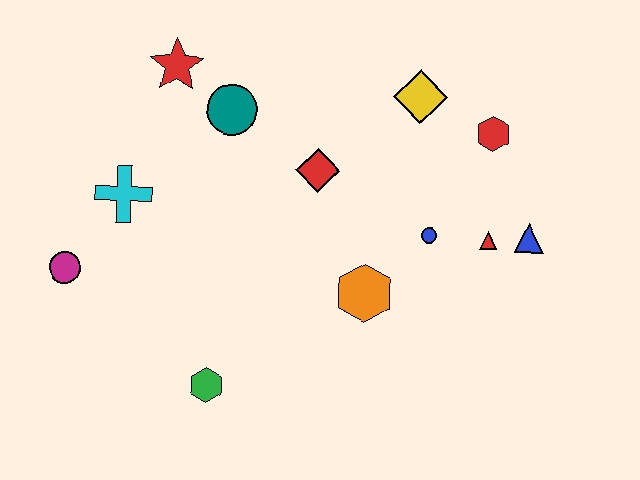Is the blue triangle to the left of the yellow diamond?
No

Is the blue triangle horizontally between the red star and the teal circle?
No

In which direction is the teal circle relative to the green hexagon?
The teal circle is above the green hexagon.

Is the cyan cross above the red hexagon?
No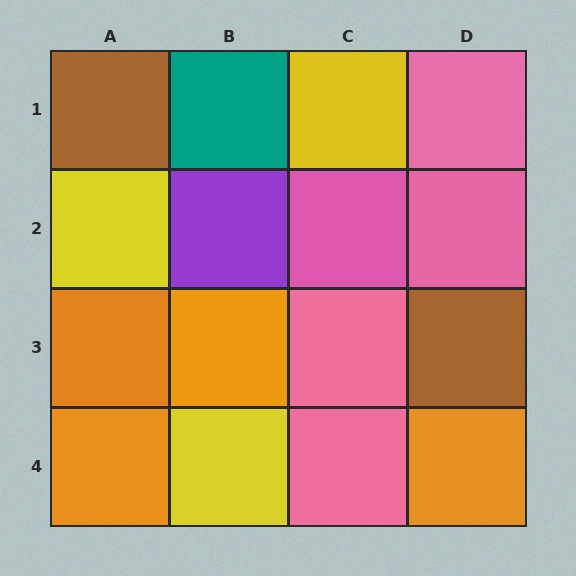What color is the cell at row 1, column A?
Brown.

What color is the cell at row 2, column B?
Purple.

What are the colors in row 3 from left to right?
Orange, orange, pink, brown.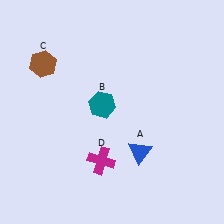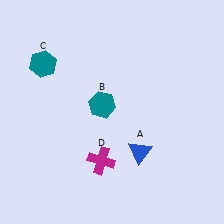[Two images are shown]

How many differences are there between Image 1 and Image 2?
There is 1 difference between the two images.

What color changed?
The hexagon (C) changed from brown in Image 1 to teal in Image 2.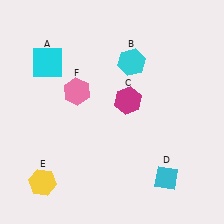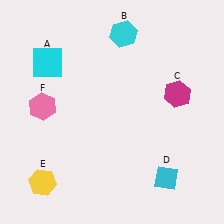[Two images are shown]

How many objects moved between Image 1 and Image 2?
3 objects moved between the two images.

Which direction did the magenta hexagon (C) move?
The magenta hexagon (C) moved right.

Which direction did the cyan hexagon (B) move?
The cyan hexagon (B) moved up.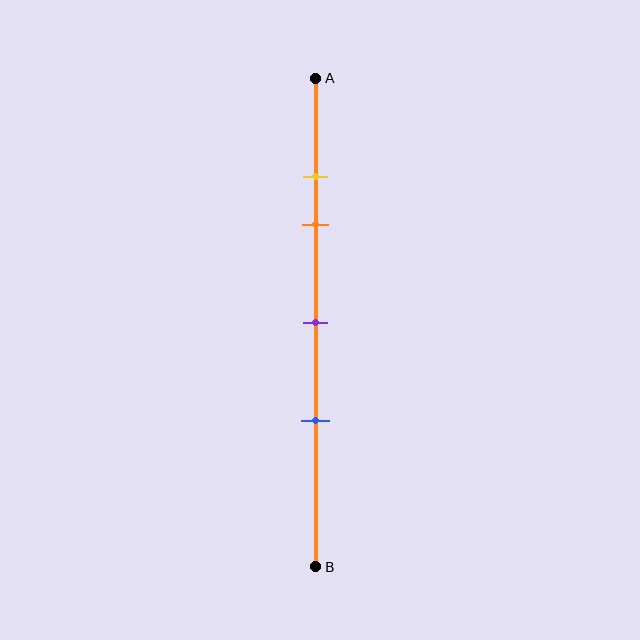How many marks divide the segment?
There are 4 marks dividing the segment.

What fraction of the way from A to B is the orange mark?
The orange mark is approximately 30% (0.3) of the way from A to B.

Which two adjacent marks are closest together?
The yellow and orange marks are the closest adjacent pair.